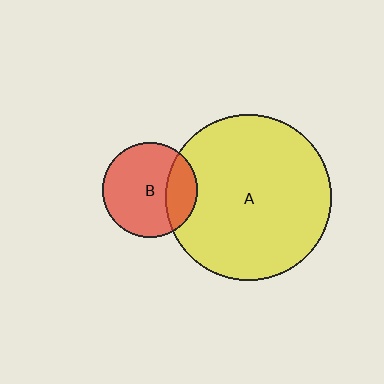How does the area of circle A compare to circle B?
Approximately 3.1 times.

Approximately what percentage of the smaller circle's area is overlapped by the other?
Approximately 25%.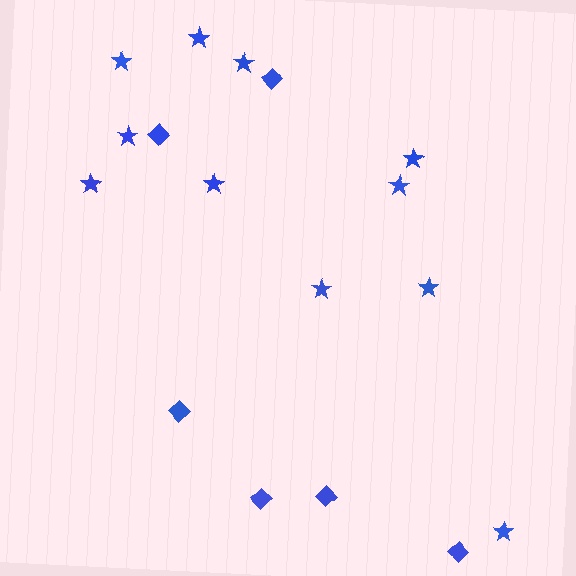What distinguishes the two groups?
There are 2 groups: one group of diamonds (6) and one group of stars (11).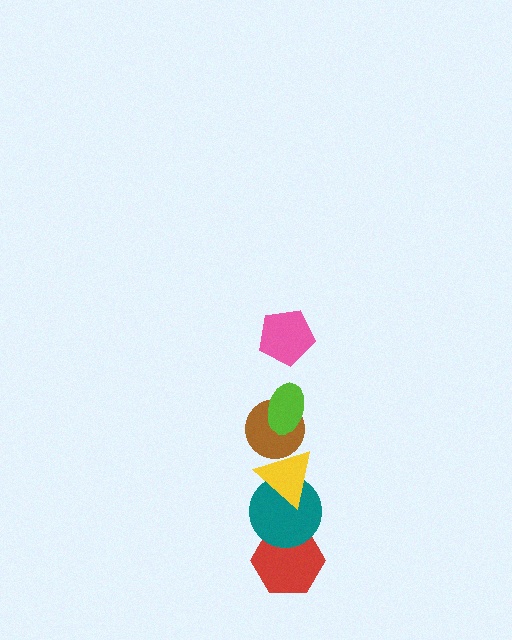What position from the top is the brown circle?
The brown circle is 3rd from the top.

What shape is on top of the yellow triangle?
The brown circle is on top of the yellow triangle.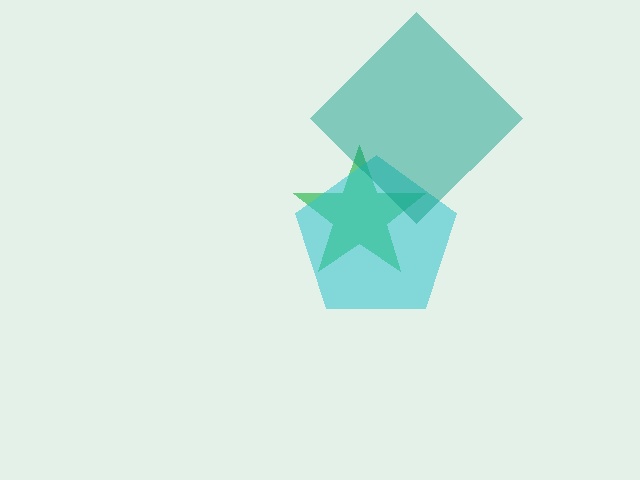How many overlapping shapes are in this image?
There are 3 overlapping shapes in the image.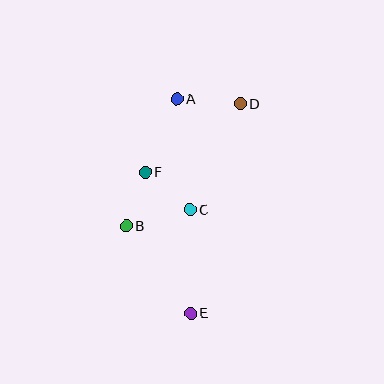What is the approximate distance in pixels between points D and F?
The distance between D and F is approximately 117 pixels.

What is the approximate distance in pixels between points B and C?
The distance between B and C is approximately 65 pixels.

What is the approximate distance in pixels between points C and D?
The distance between C and D is approximately 117 pixels.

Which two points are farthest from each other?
Points D and E are farthest from each other.